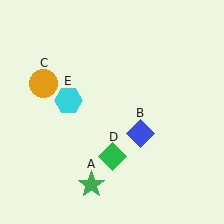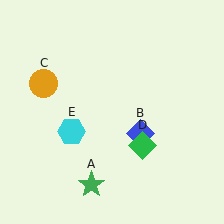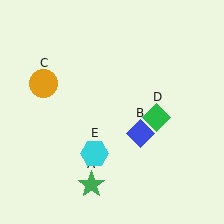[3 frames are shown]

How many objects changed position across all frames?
2 objects changed position: green diamond (object D), cyan hexagon (object E).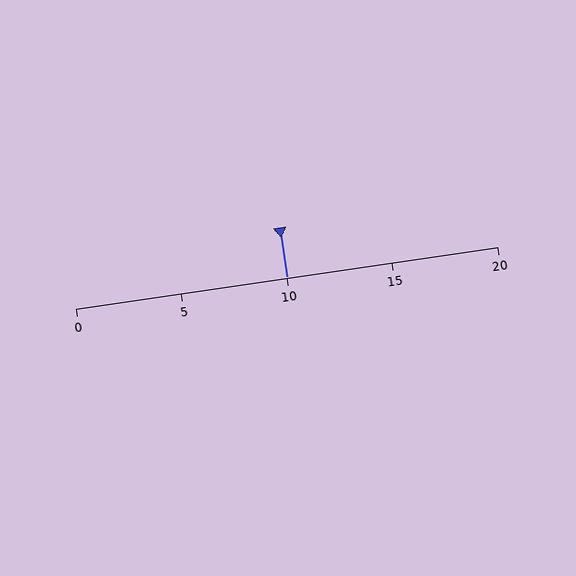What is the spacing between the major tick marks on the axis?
The major ticks are spaced 5 apart.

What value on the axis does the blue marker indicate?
The marker indicates approximately 10.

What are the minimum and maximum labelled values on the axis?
The axis runs from 0 to 20.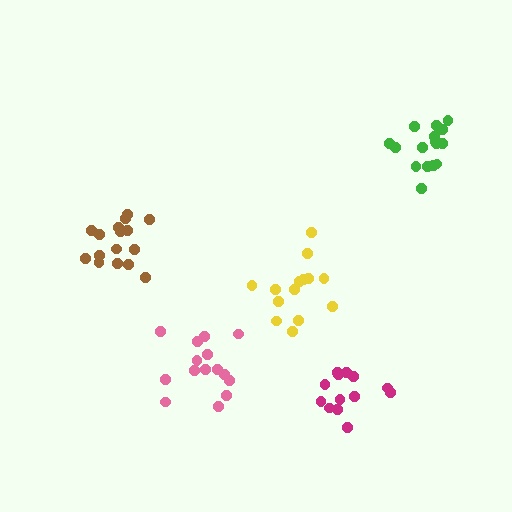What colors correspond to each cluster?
The clusters are colored: magenta, pink, yellow, green, brown.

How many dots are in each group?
Group 1: 13 dots, Group 2: 15 dots, Group 3: 14 dots, Group 4: 16 dots, Group 5: 16 dots (74 total).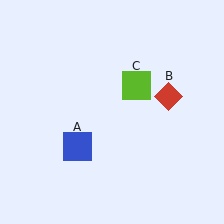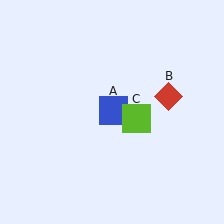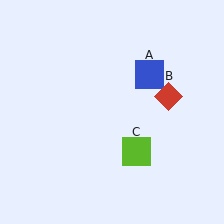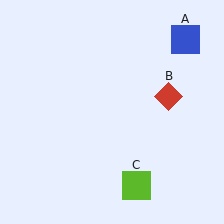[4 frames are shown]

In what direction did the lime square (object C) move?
The lime square (object C) moved down.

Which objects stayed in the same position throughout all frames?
Red diamond (object B) remained stationary.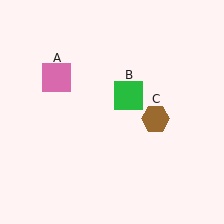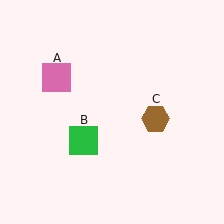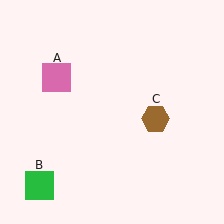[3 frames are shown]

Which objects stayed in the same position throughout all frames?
Pink square (object A) and brown hexagon (object C) remained stationary.